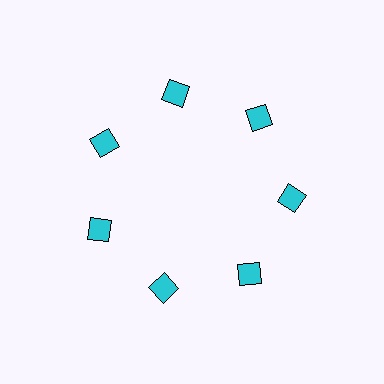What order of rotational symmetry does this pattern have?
This pattern has 7-fold rotational symmetry.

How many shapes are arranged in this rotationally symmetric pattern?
There are 7 shapes, arranged in 7 groups of 1.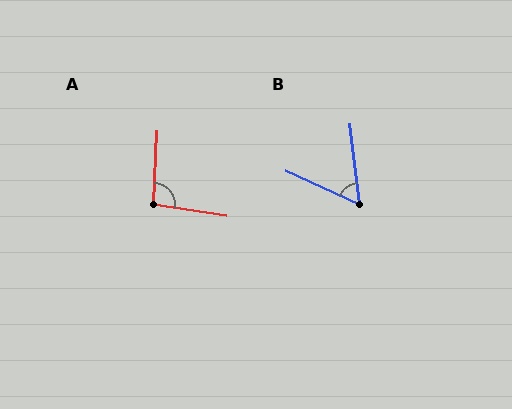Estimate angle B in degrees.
Approximately 58 degrees.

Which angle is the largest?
A, at approximately 96 degrees.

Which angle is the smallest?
B, at approximately 58 degrees.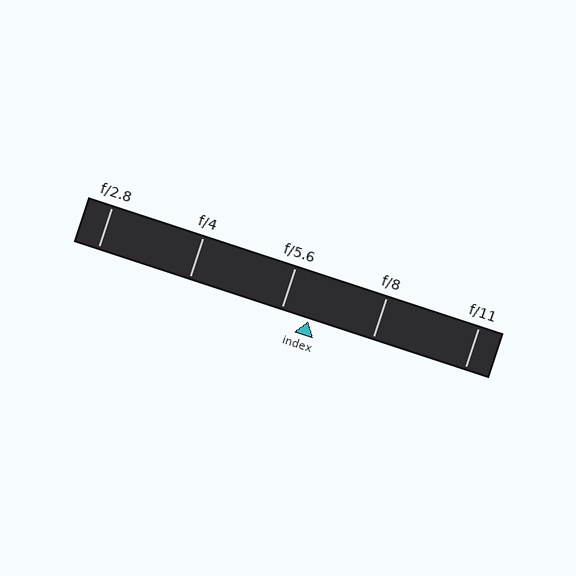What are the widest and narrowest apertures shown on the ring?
The widest aperture shown is f/2.8 and the narrowest is f/11.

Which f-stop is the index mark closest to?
The index mark is closest to f/5.6.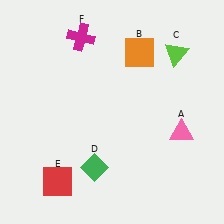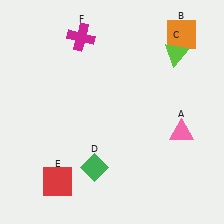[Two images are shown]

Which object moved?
The orange square (B) moved right.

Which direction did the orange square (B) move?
The orange square (B) moved right.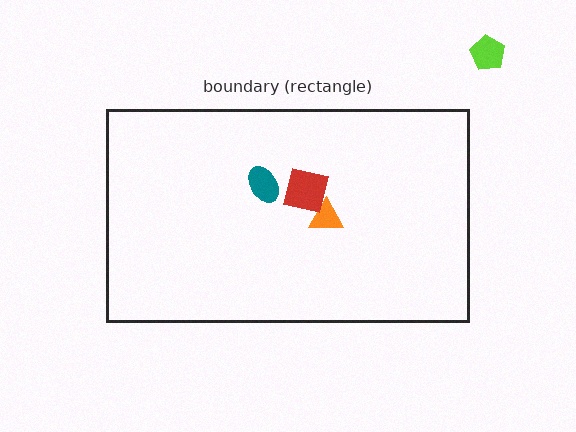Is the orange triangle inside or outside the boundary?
Inside.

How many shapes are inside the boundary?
3 inside, 1 outside.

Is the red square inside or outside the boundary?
Inside.